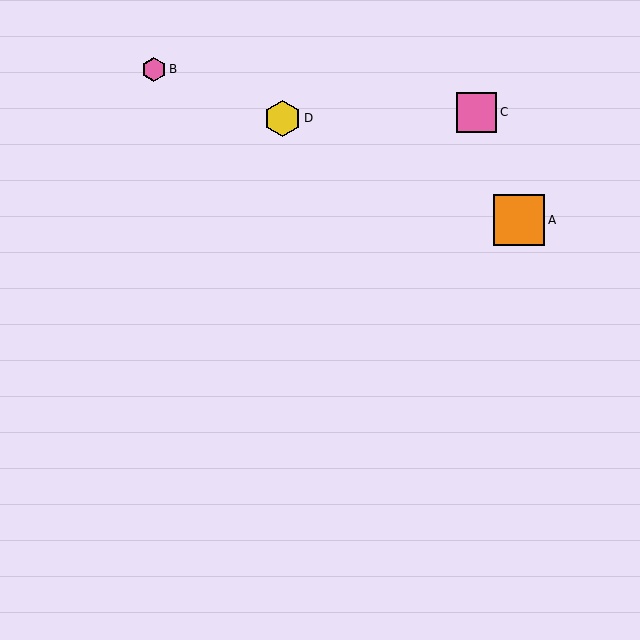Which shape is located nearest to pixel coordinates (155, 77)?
The pink hexagon (labeled B) at (154, 69) is nearest to that location.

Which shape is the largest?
The orange square (labeled A) is the largest.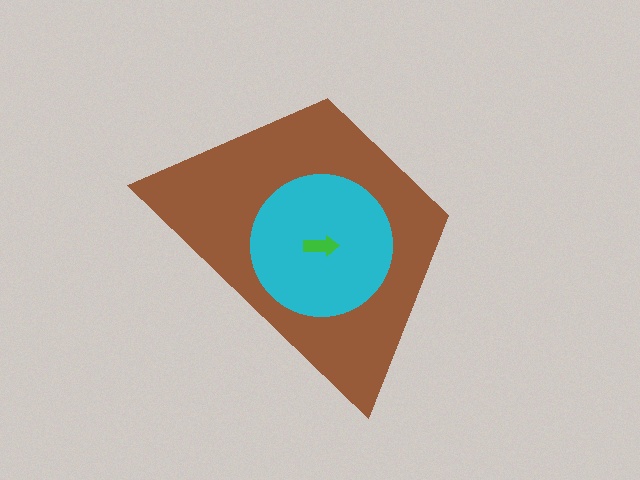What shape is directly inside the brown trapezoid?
The cyan circle.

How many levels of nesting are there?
3.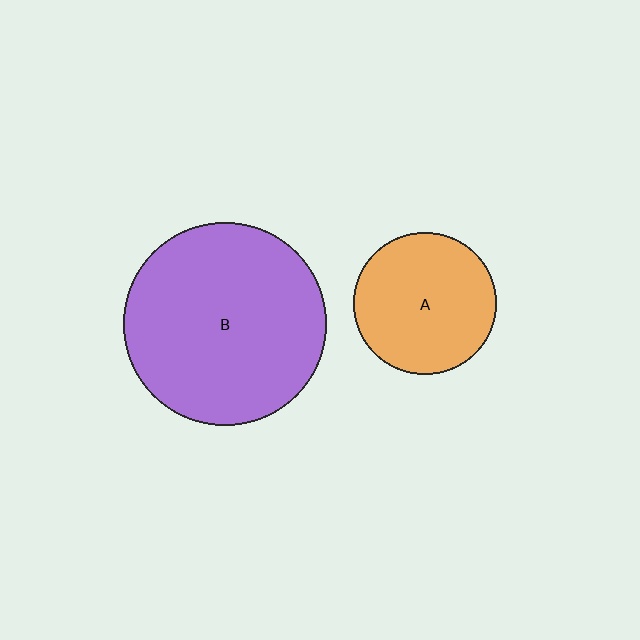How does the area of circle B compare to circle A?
Approximately 2.0 times.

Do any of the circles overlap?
No, none of the circles overlap.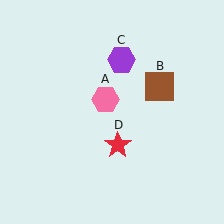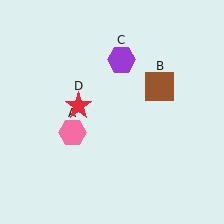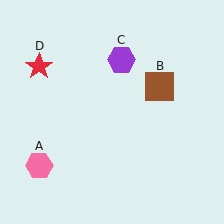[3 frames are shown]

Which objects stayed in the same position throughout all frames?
Brown square (object B) and purple hexagon (object C) remained stationary.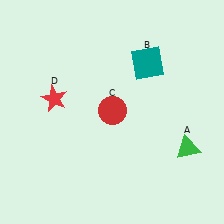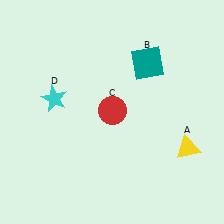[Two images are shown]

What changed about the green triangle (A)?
In Image 1, A is green. In Image 2, it changed to yellow.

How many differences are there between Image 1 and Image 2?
There are 2 differences between the two images.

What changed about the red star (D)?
In Image 1, D is red. In Image 2, it changed to cyan.